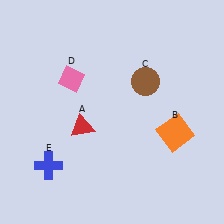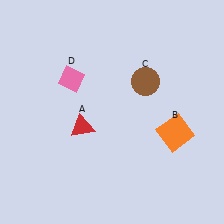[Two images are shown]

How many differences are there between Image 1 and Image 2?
There is 1 difference between the two images.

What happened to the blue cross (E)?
The blue cross (E) was removed in Image 2. It was in the bottom-left area of Image 1.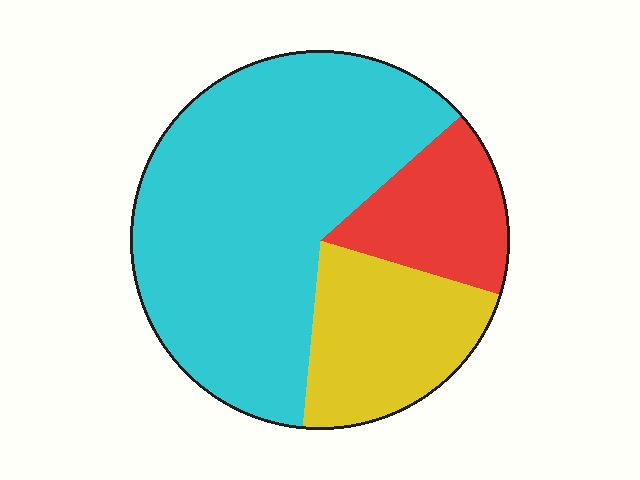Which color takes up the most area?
Cyan, at roughly 60%.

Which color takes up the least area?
Red, at roughly 15%.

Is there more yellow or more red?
Yellow.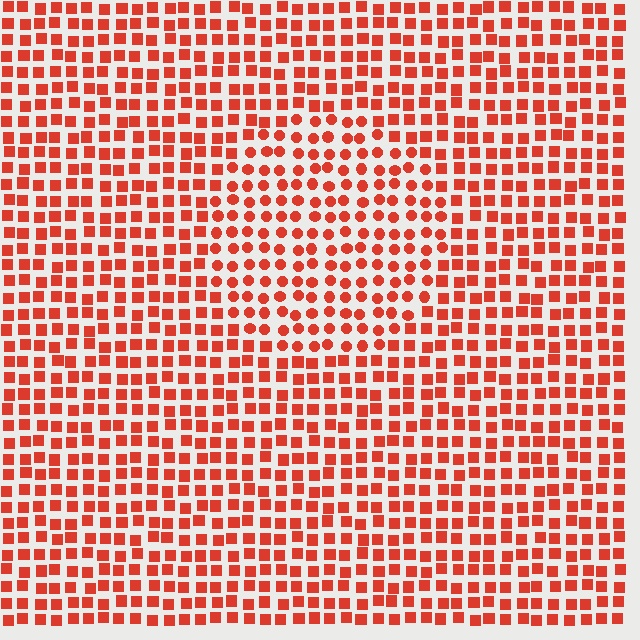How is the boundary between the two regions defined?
The boundary is defined by a change in element shape: circles inside vs. squares outside. All elements share the same color and spacing.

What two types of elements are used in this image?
The image uses circles inside the circle region and squares outside it.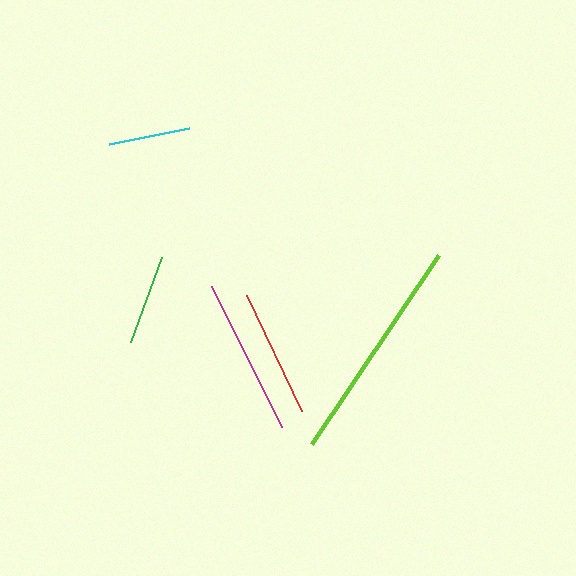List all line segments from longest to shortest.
From longest to shortest: lime, magenta, red, green, cyan.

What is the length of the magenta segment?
The magenta segment is approximately 158 pixels long.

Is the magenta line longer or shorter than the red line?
The magenta line is longer than the red line.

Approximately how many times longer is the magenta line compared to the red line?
The magenta line is approximately 1.2 times the length of the red line.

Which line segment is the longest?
The lime line is the longest at approximately 228 pixels.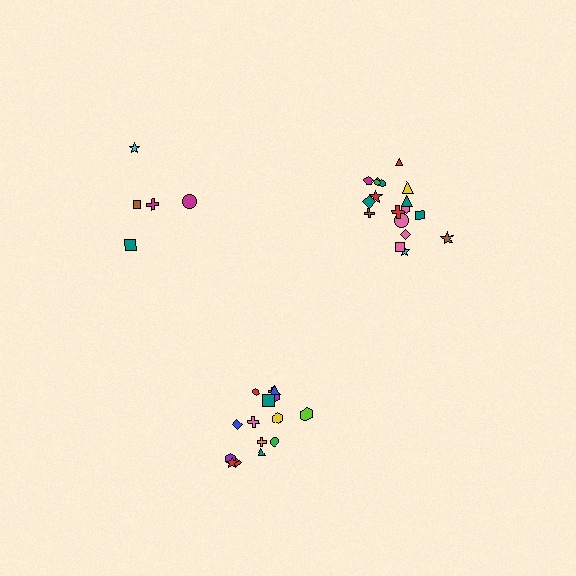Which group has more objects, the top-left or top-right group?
The top-right group.